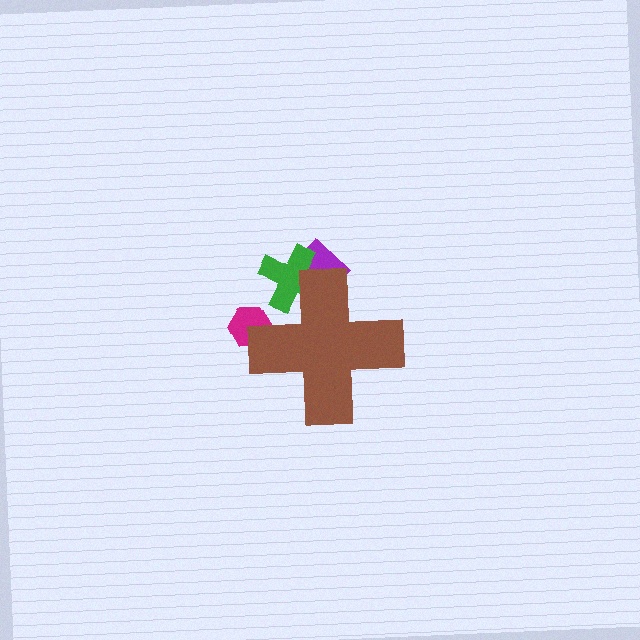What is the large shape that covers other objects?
A brown cross.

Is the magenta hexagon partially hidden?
Yes, the magenta hexagon is partially hidden behind the brown cross.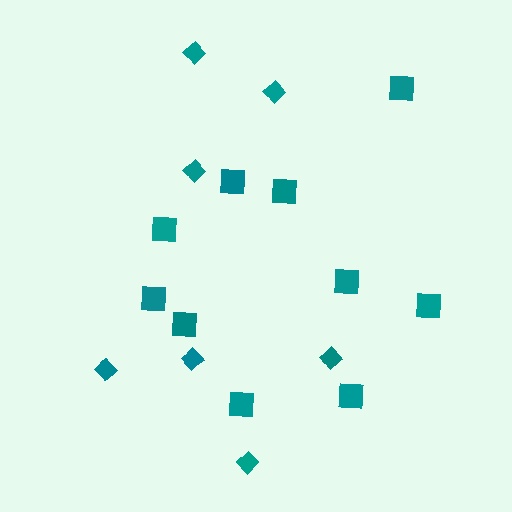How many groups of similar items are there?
There are 2 groups: one group of squares (10) and one group of diamonds (7).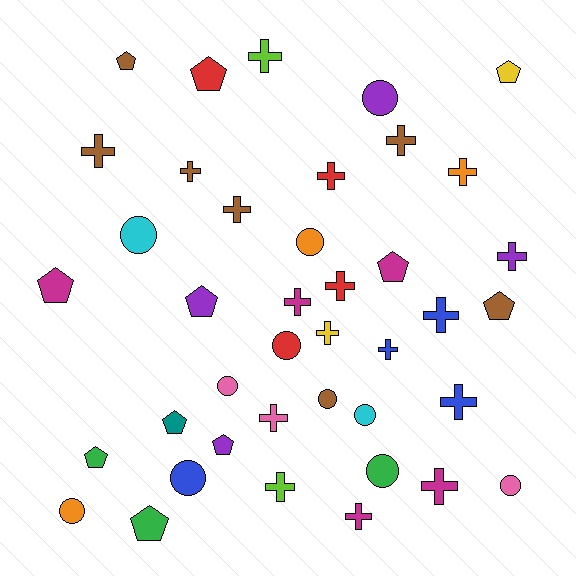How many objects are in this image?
There are 40 objects.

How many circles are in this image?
There are 11 circles.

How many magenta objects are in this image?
There are 5 magenta objects.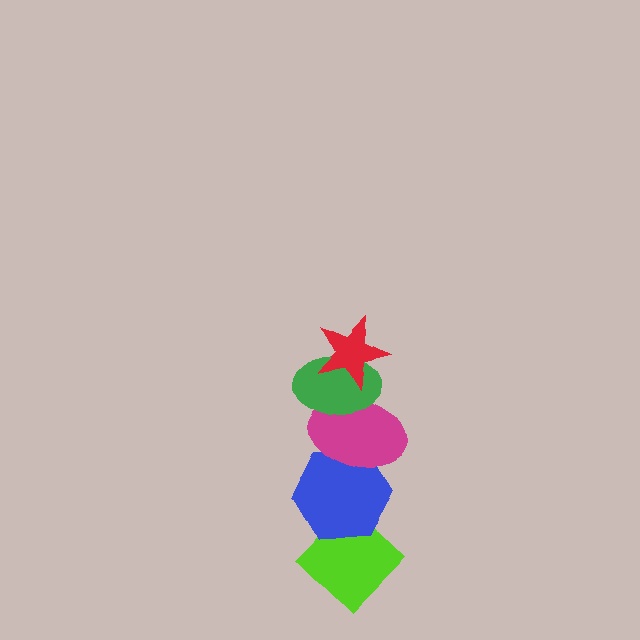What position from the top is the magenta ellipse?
The magenta ellipse is 3rd from the top.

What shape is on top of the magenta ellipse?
The green ellipse is on top of the magenta ellipse.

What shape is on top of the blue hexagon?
The magenta ellipse is on top of the blue hexagon.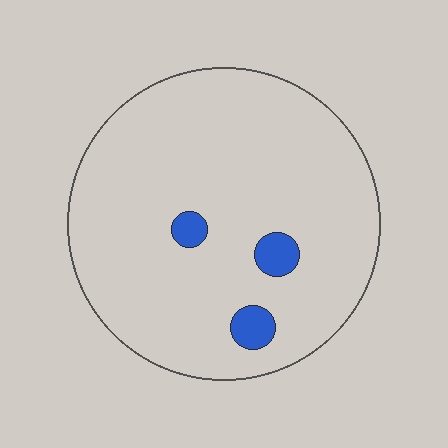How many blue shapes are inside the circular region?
3.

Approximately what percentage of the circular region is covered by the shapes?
Approximately 5%.